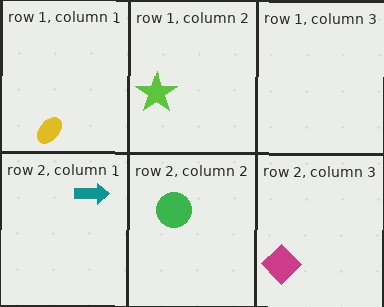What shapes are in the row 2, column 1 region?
The teal arrow.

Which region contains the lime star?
The row 1, column 2 region.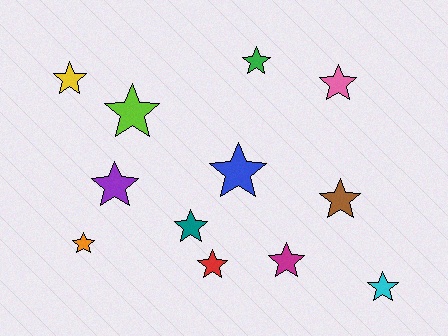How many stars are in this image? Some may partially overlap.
There are 12 stars.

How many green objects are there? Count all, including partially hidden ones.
There is 1 green object.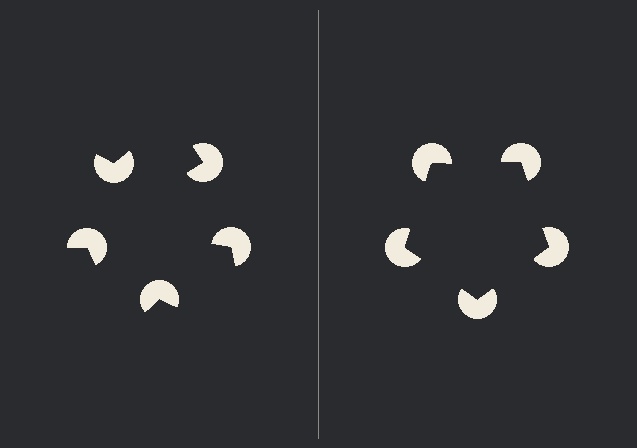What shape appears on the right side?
An illusory pentagon.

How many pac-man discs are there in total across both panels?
10 — 5 on each side.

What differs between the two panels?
The pac-man discs are positioned identically on both sides; only the wedge orientations differ. On the right they align to a pentagon; on the left they are misaligned.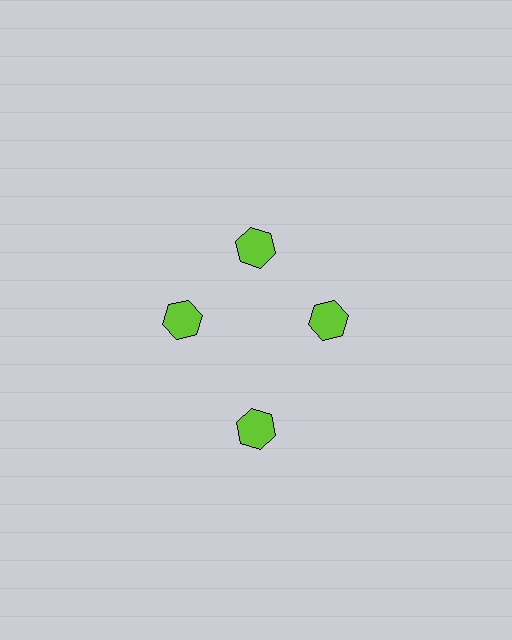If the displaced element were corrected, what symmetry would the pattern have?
It would have 4-fold rotational symmetry — the pattern would map onto itself every 90 degrees.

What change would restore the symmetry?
The symmetry would be restored by moving it inward, back onto the ring so that all 4 hexagons sit at equal angles and equal distance from the center.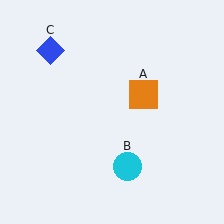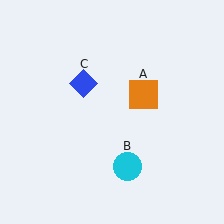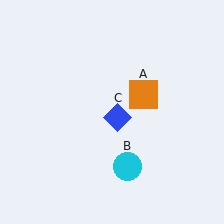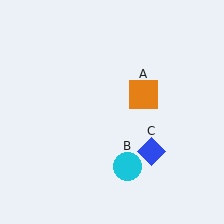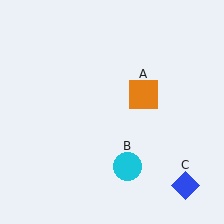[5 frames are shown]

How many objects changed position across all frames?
1 object changed position: blue diamond (object C).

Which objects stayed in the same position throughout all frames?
Orange square (object A) and cyan circle (object B) remained stationary.